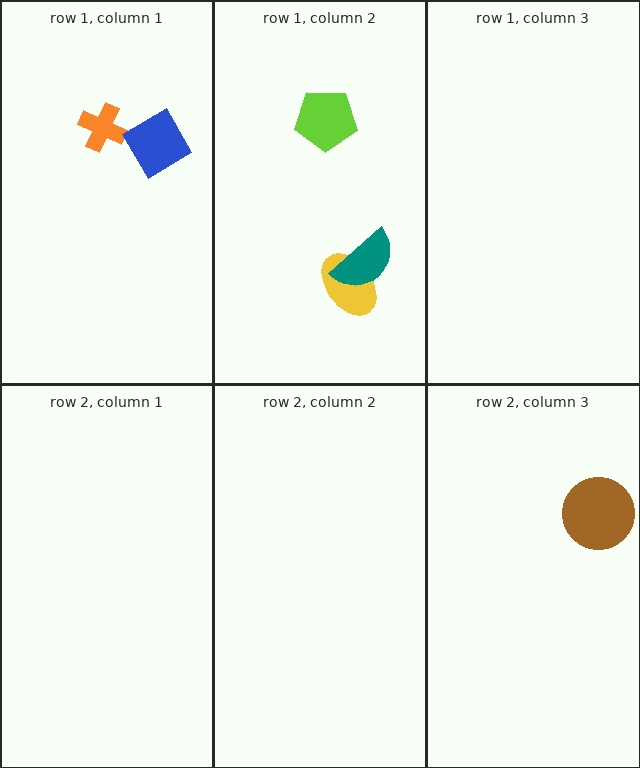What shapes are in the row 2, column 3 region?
The brown circle.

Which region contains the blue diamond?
The row 1, column 1 region.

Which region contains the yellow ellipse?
The row 1, column 2 region.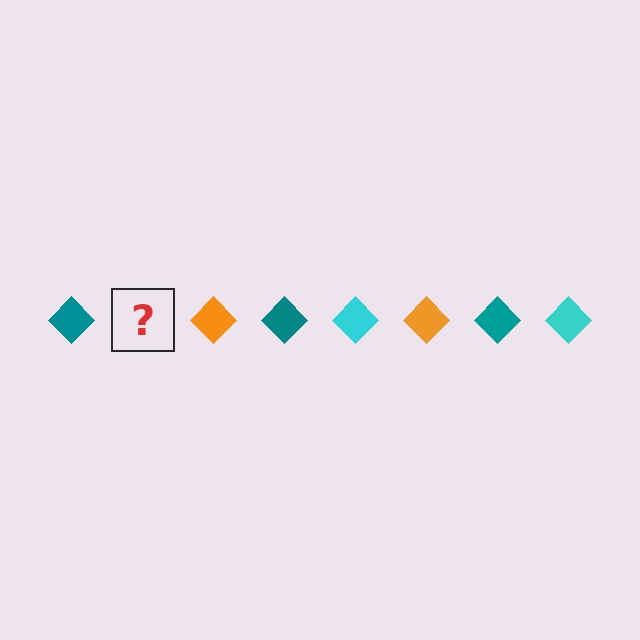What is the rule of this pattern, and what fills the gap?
The rule is that the pattern cycles through teal, cyan, orange diamonds. The gap should be filled with a cyan diamond.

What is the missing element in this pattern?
The missing element is a cyan diamond.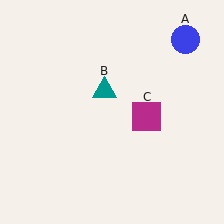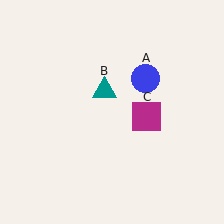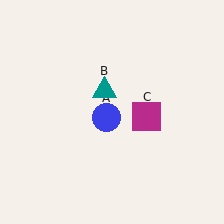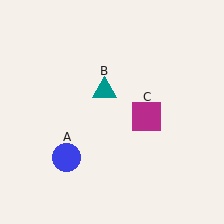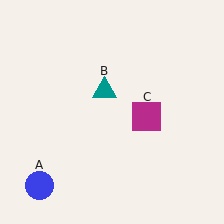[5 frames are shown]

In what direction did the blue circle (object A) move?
The blue circle (object A) moved down and to the left.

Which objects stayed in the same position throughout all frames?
Teal triangle (object B) and magenta square (object C) remained stationary.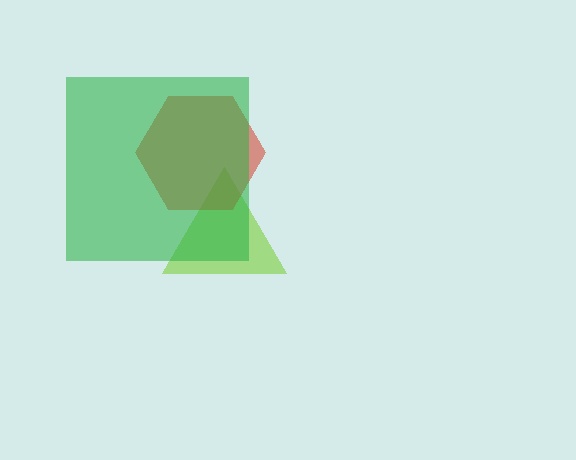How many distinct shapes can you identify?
There are 3 distinct shapes: a lime triangle, a red hexagon, a green square.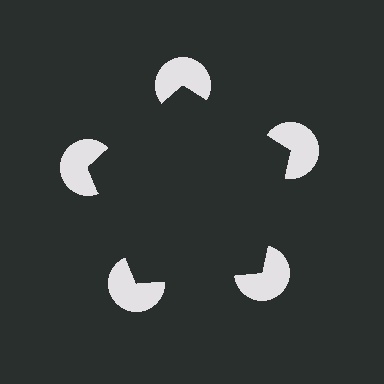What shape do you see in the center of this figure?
An illusory pentagon — its edges are inferred from the aligned wedge cuts in the pac-man discs, not physically drawn.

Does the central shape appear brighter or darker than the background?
It typically appears slightly darker than the background, even though no actual brightness change is drawn.